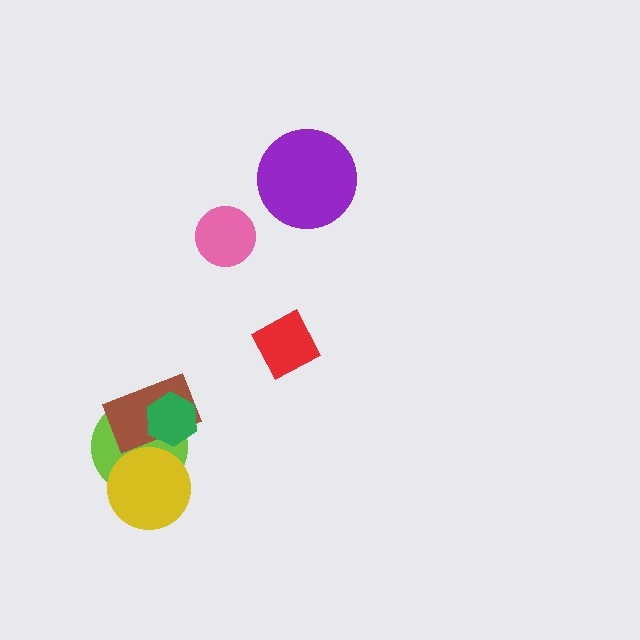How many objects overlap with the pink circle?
0 objects overlap with the pink circle.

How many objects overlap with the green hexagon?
2 objects overlap with the green hexagon.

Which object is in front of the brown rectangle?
The green hexagon is in front of the brown rectangle.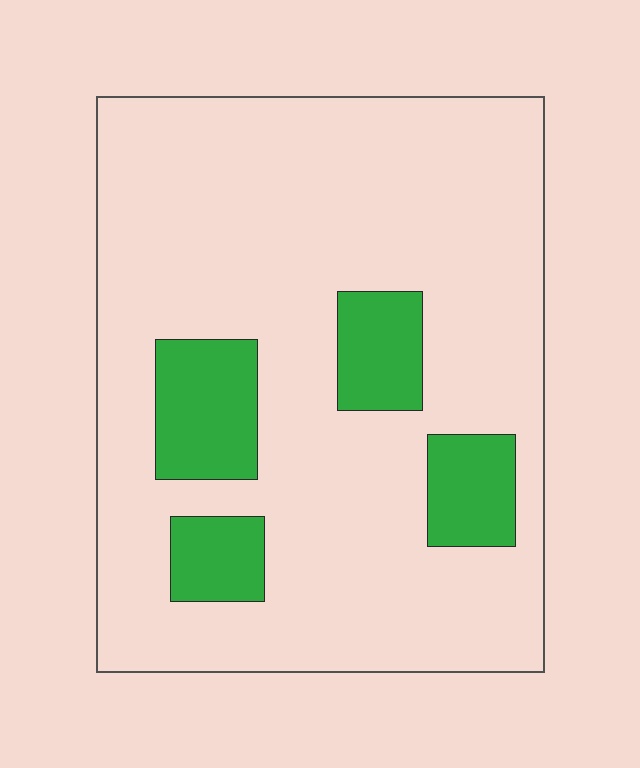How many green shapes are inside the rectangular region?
4.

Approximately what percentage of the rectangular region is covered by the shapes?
Approximately 15%.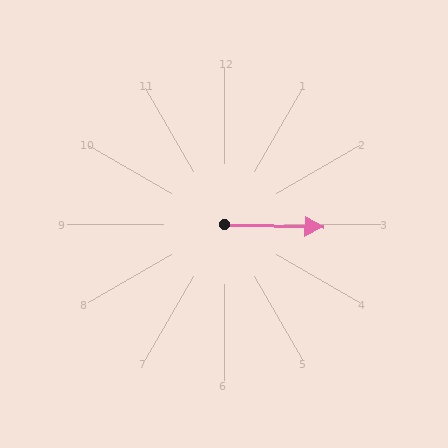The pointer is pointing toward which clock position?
Roughly 3 o'clock.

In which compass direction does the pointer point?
East.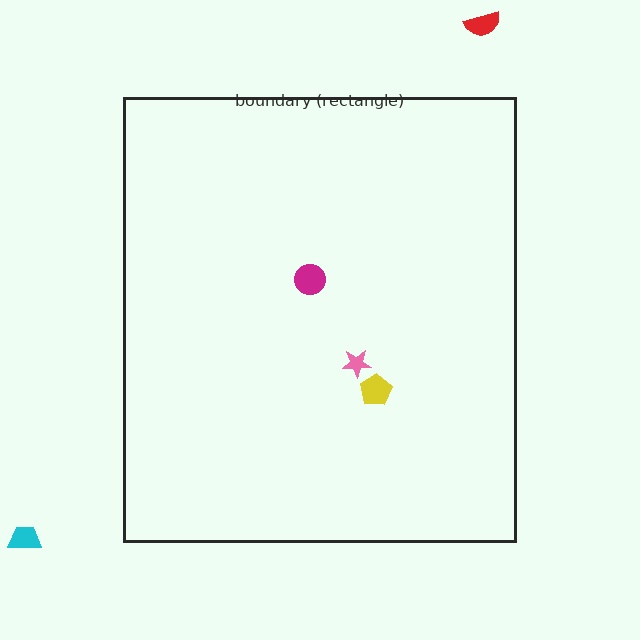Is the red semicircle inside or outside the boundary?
Outside.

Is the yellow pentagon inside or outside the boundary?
Inside.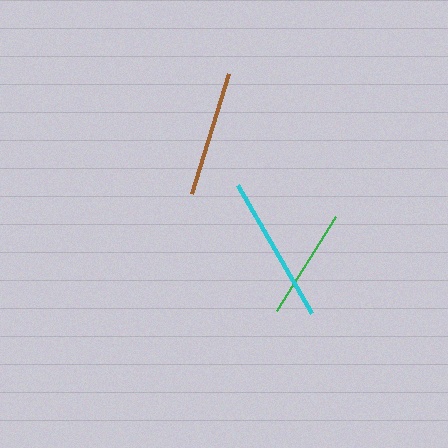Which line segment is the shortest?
The green line is the shortest at approximately 110 pixels.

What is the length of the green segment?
The green segment is approximately 110 pixels long.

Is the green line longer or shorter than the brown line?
The brown line is longer than the green line.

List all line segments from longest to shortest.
From longest to shortest: cyan, brown, green.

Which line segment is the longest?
The cyan line is the longest at approximately 148 pixels.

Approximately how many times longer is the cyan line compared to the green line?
The cyan line is approximately 1.3 times the length of the green line.